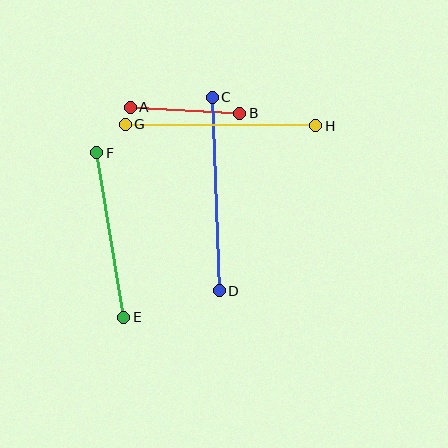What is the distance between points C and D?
The distance is approximately 194 pixels.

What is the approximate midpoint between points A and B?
The midpoint is at approximately (185, 110) pixels.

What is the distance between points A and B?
The distance is approximately 110 pixels.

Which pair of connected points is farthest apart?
Points C and D are farthest apart.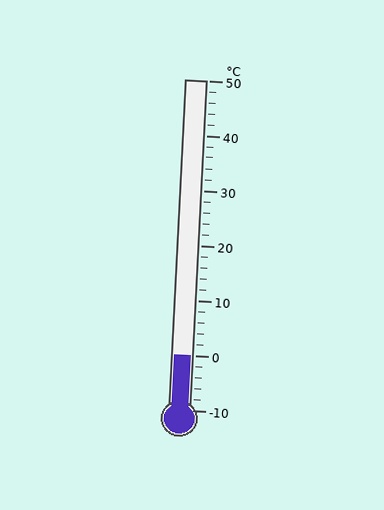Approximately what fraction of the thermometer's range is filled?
The thermometer is filled to approximately 15% of its range.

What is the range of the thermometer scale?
The thermometer scale ranges from -10°C to 50°C.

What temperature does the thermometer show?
The thermometer shows approximately 0°C.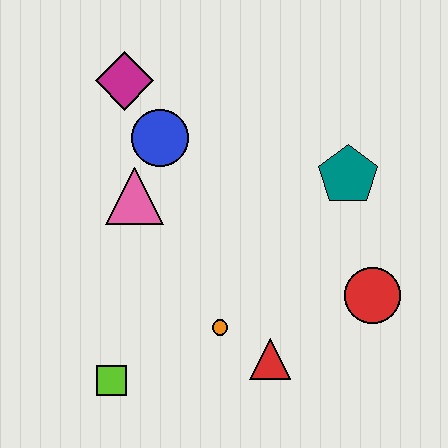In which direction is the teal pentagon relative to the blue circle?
The teal pentagon is to the right of the blue circle.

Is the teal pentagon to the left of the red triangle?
No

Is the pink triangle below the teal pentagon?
Yes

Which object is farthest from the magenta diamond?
The red circle is farthest from the magenta diamond.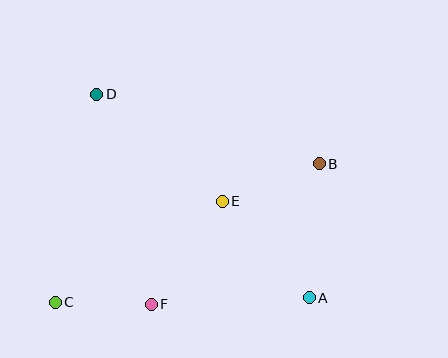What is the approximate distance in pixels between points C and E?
The distance between C and E is approximately 195 pixels.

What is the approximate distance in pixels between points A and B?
The distance between A and B is approximately 135 pixels.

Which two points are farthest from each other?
Points B and C are farthest from each other.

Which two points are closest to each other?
Points C and F are closest to each other.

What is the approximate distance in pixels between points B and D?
The distance between B and D is approximately 233 pixels.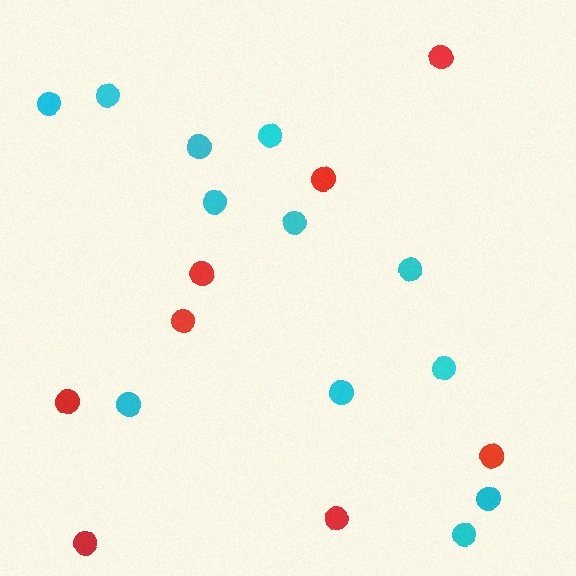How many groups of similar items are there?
There are 2 groups: one group of red circles (8) and one group of cyan circles (12).